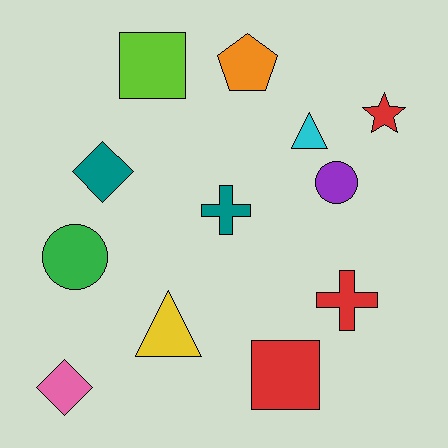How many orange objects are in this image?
There is 1 orange object.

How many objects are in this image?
There are 12 objects.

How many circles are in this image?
There are 2 circles.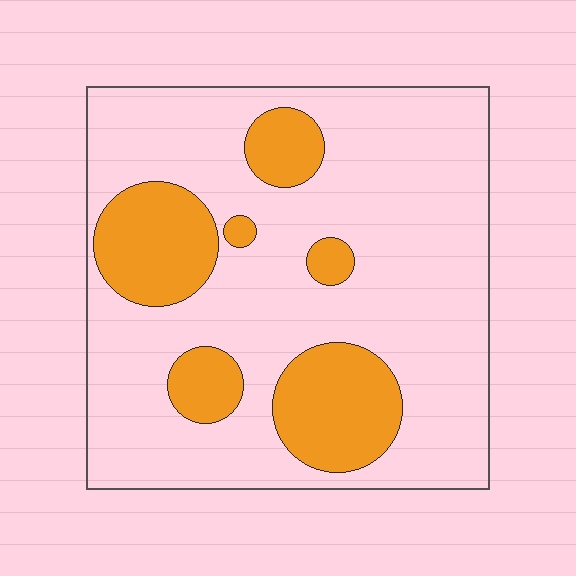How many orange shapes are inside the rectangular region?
6.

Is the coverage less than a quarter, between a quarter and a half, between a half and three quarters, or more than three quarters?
Less than a quarter.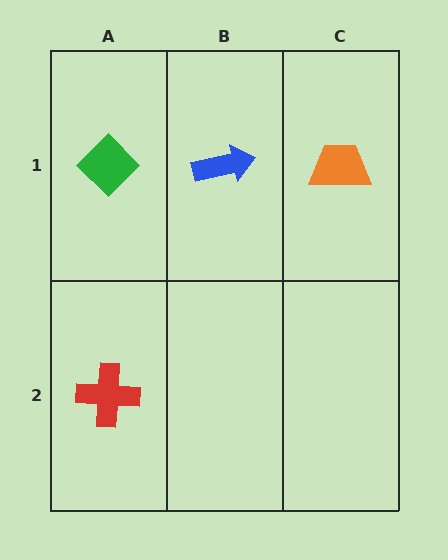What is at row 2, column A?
A red cross.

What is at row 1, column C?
An orange trapezoid.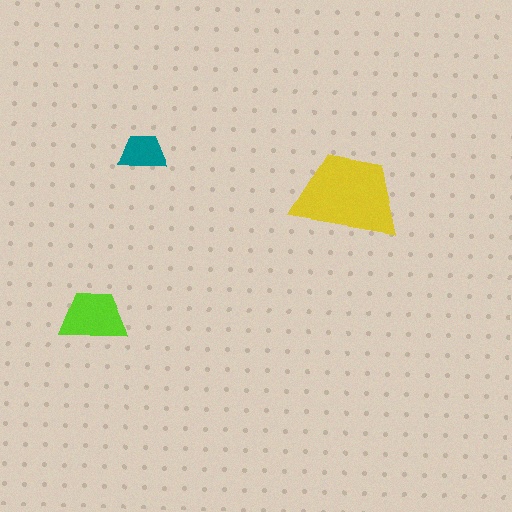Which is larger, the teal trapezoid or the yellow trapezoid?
The yellow one.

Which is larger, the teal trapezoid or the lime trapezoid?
The lime one.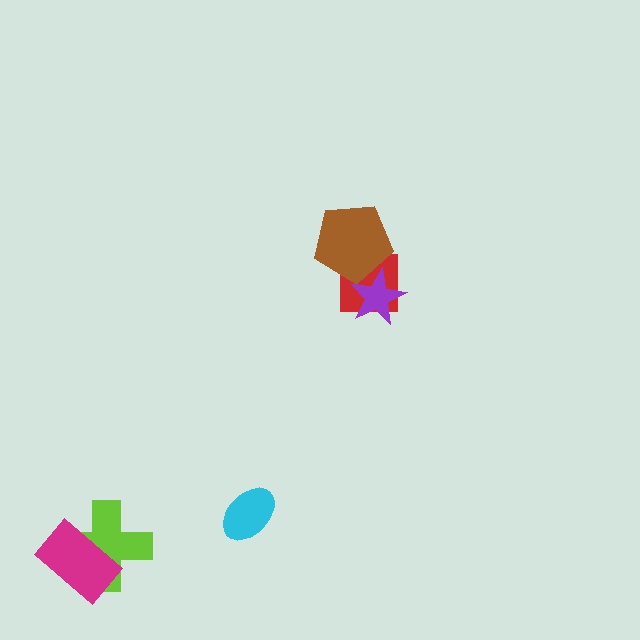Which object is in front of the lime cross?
The magenta rectangle is in front of the lime cross.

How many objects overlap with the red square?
2 objects overlap with the red square.